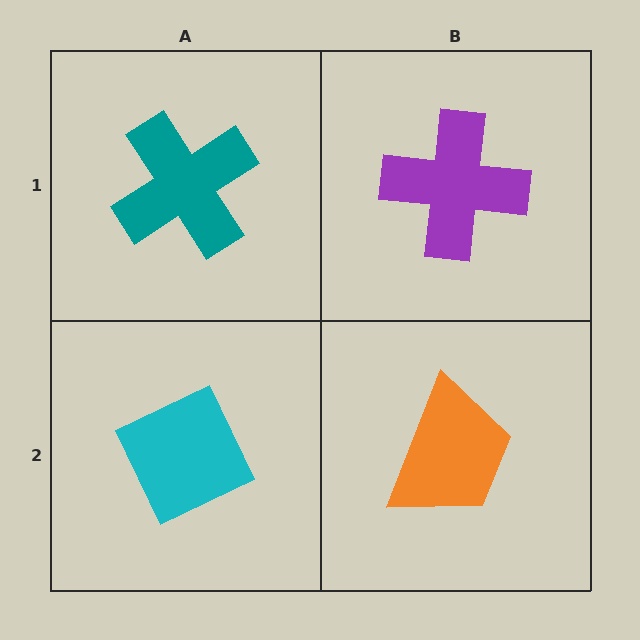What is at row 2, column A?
A cyan diamond.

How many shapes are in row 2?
2 shapes.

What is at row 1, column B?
A purple cross.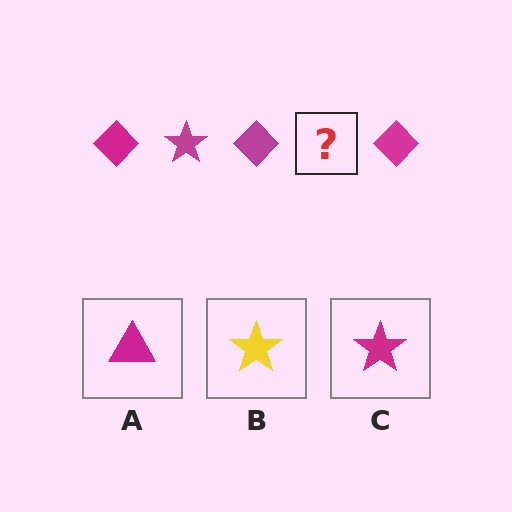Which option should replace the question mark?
Option C.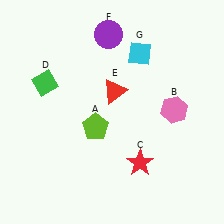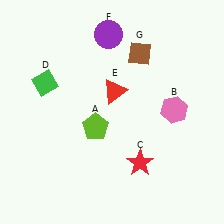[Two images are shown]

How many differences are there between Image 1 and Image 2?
There is 1 difference between the two images.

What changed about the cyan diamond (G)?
In Image 1, G is cyan. In Image 2, it changed to brown.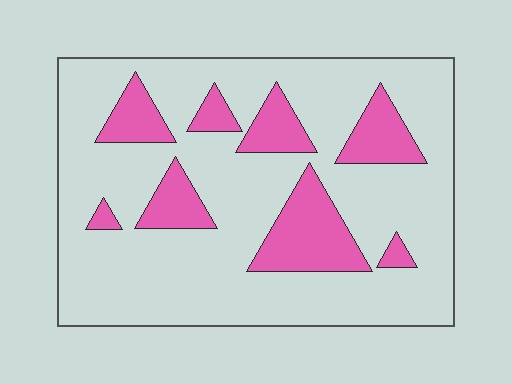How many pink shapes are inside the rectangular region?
8.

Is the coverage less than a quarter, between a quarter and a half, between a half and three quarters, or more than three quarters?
Less than a quarter.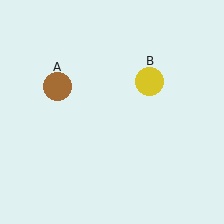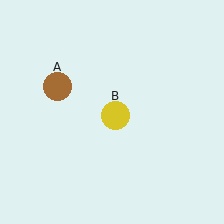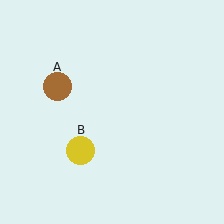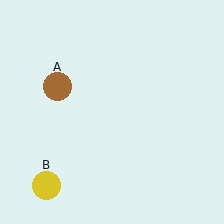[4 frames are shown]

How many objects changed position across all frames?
1 object changed position: yellow circle (object B).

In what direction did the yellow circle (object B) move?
The yellow circle (object B) moved down and to the left.